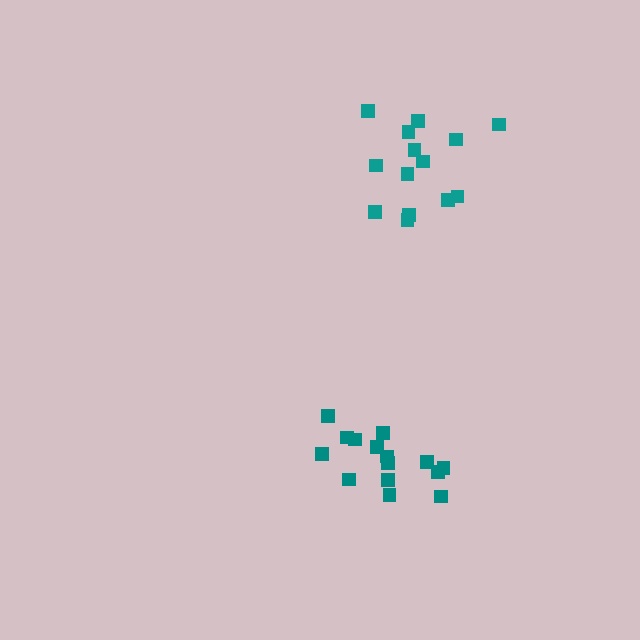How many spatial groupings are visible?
There are 2 spatial groupings.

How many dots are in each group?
Group 1: 15 dots, Group 2: 14 dots (29 total).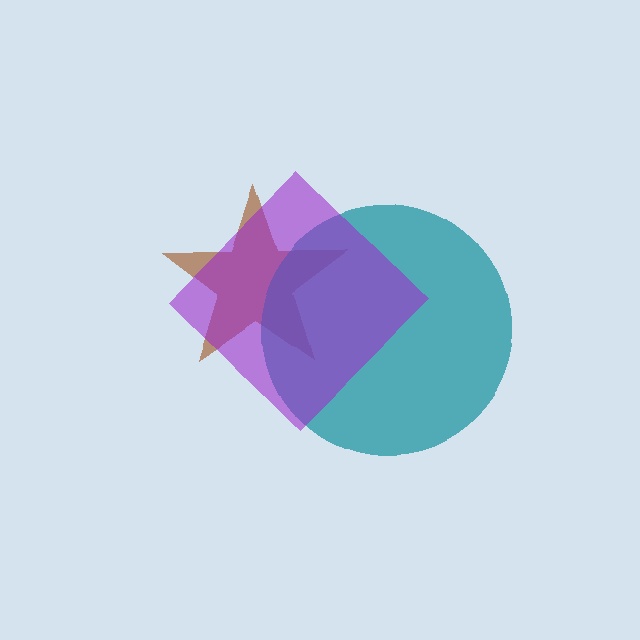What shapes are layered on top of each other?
The layered shapes are: a brown star, a teal circle, a purple diamond.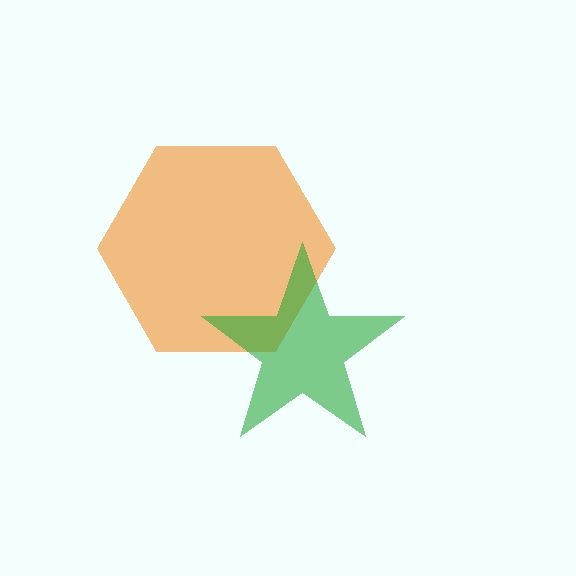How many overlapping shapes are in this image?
There are 2 overlapping shapes in the image.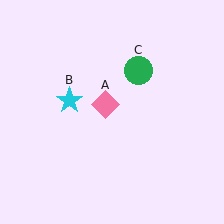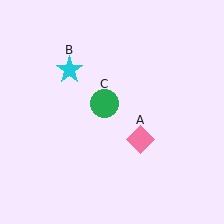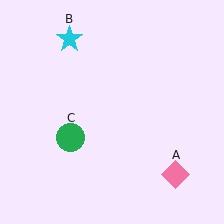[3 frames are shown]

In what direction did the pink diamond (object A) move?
The pink diamond (object A) moved down and to the right.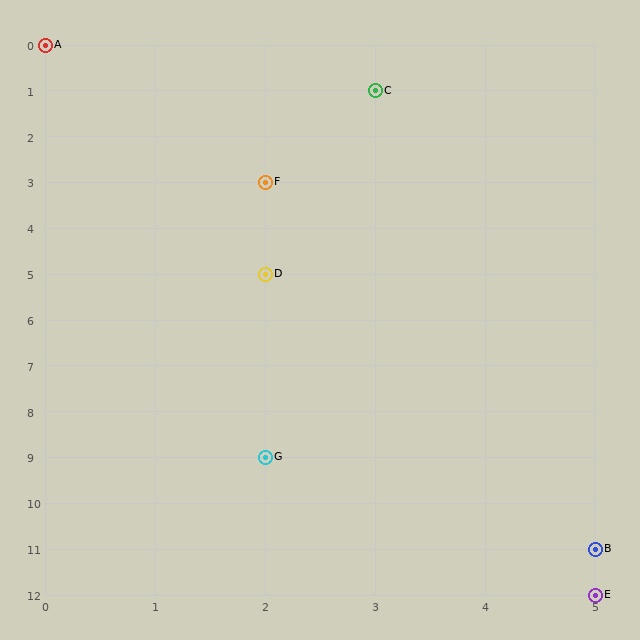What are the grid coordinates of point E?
Point E is at grid coordinates (5, 12).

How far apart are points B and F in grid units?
Points B and F are 3 columns and 8 rows apart (about 8.5 grid units diagonally).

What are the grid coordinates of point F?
Point F is at grid coordinates (2, 3).